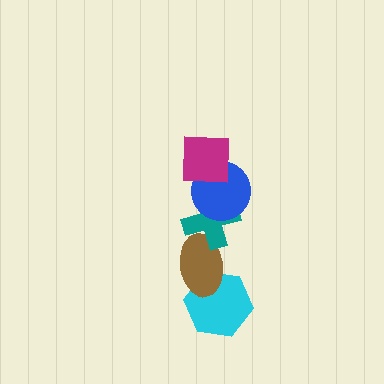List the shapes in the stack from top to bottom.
From top to bottom: the magenta square, the blue circle, the teal cross, the brown ellipse, the cyan hexagon.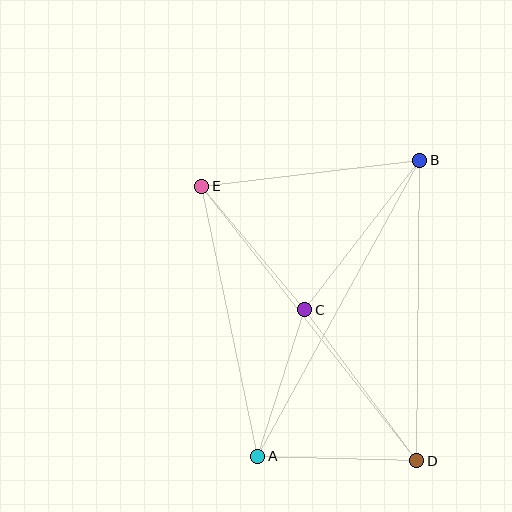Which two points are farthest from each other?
Points D and E are farthest from each other.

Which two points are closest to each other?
Points A and C are closest to each other.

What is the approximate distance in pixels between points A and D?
The distance between A and D is approximately 159 pixels.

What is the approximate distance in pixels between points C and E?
The distance between C and E is approximately 161 pixels.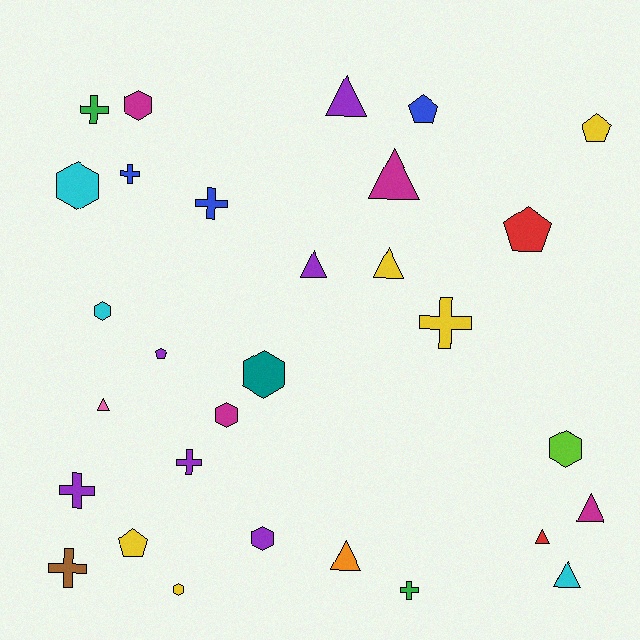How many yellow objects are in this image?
There are 5 yellow objects.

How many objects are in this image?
There are 30 objects.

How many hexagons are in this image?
There are 8 hexagons.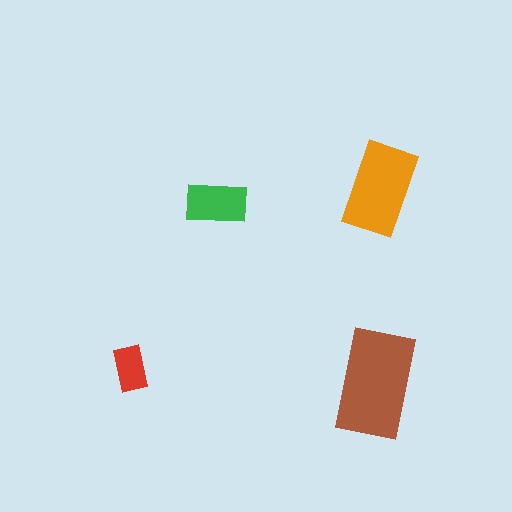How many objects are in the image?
There are 4 objects in the image.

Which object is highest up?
The orange rectangle is topmost.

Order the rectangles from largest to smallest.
the brown one, the orange one, the green one, the red one.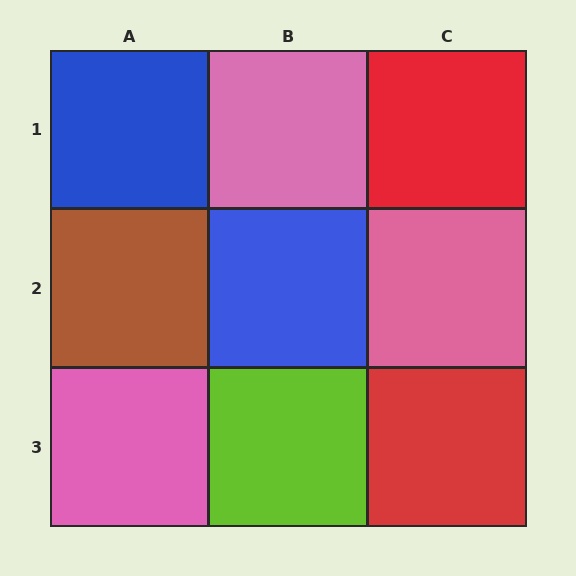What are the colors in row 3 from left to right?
Pink, lime, red.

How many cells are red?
2 cells are red.